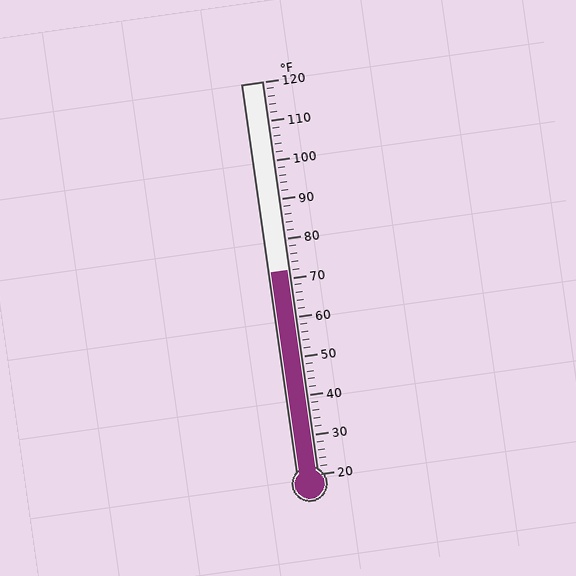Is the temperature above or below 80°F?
The temperature is below 80°F.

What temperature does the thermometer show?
The thermometer shows approximately 72°F.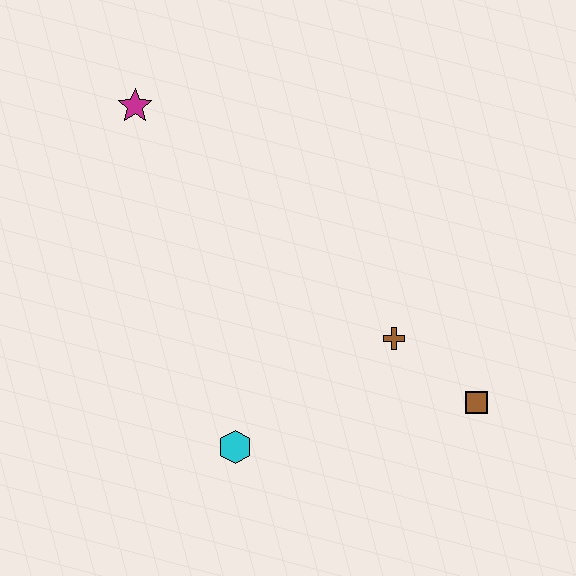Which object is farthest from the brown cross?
The magenta star is farthest from the brown cross.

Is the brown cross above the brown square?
Yes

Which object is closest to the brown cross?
The brown square is closest to the brown cross.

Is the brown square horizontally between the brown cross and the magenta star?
No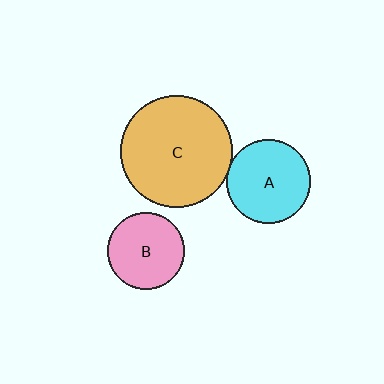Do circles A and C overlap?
Yes.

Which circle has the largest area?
Circle C (orange).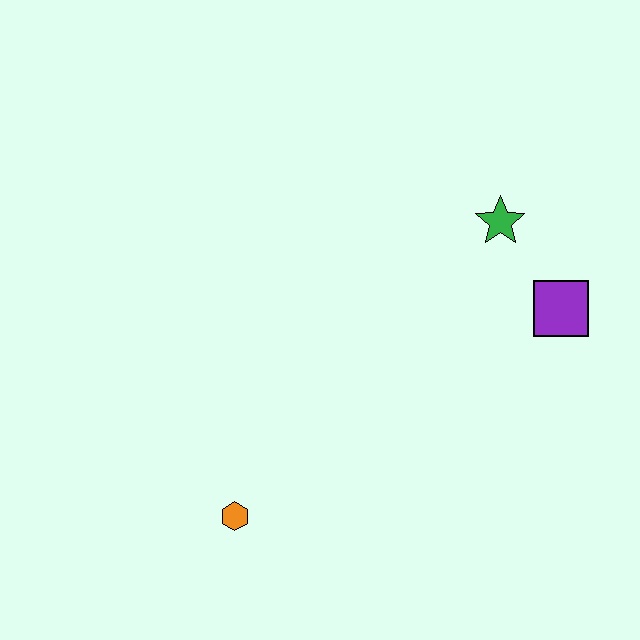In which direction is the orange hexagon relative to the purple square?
The orange hexagon is to the left of the purple square.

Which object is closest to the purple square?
The green star is closest to the purple square.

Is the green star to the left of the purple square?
Yes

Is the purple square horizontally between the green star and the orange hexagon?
No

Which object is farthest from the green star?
The orange hexagon is farthest from the green star.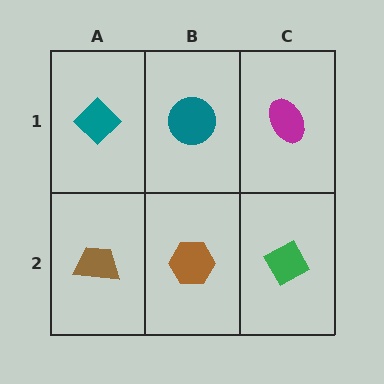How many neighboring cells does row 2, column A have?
2.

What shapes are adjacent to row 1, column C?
A green diamond (row 2, column C), a teal circle (row 1, column B).